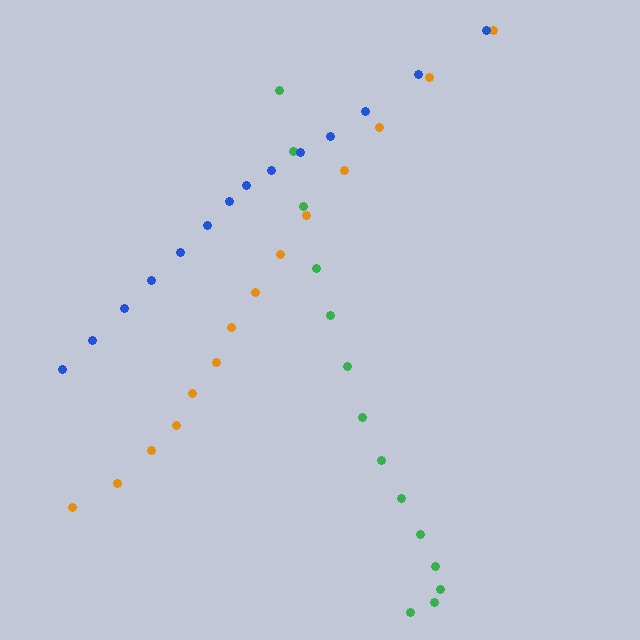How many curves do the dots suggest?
There are 3 distinct paths.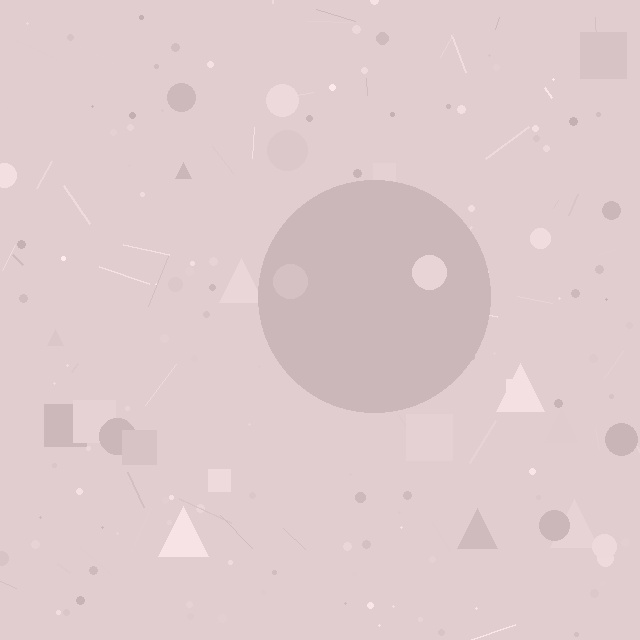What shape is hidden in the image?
A circle is hidden in the image.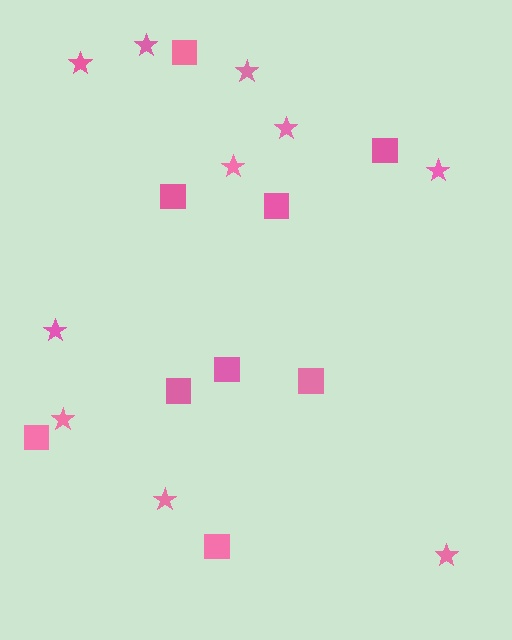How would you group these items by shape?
There are 2 groups: one group of squares (9) and one group of stars (10).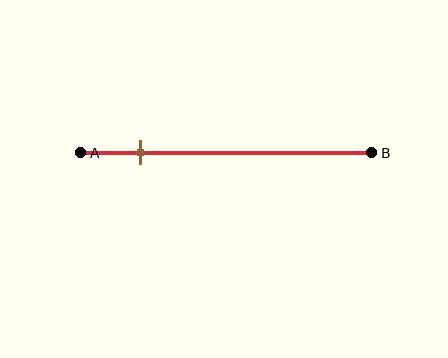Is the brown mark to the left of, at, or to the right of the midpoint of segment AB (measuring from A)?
The brown mark is to the left of the midpoint of segment AB.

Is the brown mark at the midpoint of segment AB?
No, the mark is at about 20% from A, not at the 50% midpoint.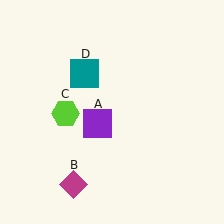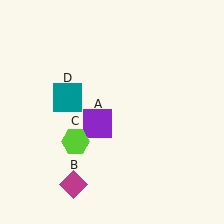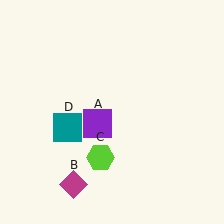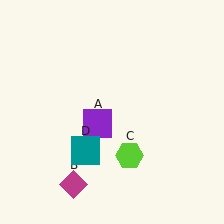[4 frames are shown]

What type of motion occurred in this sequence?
The lime hexagon (object C), teal square (object D) rotated counterclockwise around the center of the scene.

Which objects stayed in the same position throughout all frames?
Purple square (object A) and magenta diamond (object B) remained stationary.